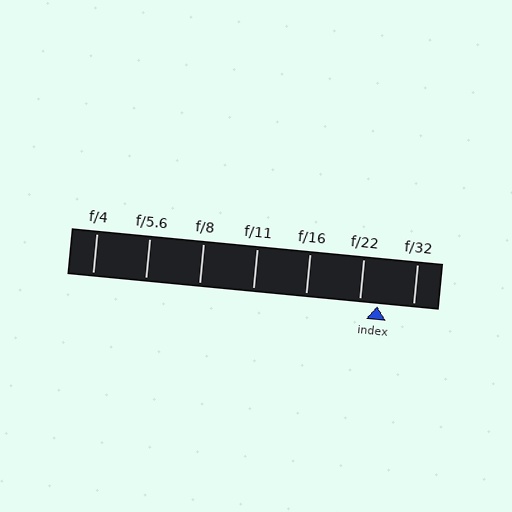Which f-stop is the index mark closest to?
The index mark is closest to f/22.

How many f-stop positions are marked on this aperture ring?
There are 7 f-stop positions marked.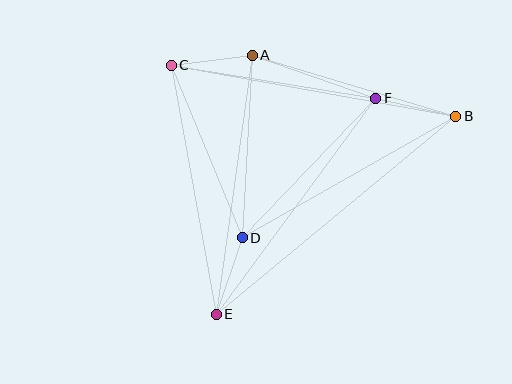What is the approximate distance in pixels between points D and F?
The distance between D and F is approximately 193 pixels.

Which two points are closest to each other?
Points D and E are closest to each other.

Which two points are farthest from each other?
Points B and E are farthest from each other.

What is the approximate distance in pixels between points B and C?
The distance between B and C is approximately 289 pixels.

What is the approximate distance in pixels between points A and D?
The distance between A and D is approximately 183 pixels.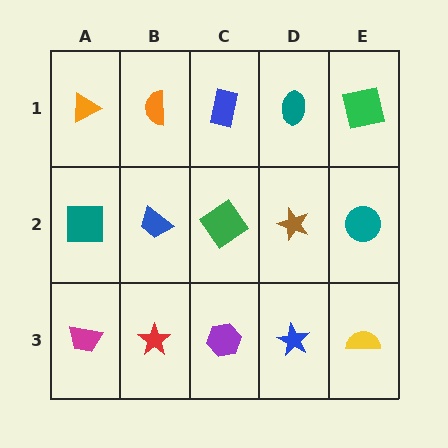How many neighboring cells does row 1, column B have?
3.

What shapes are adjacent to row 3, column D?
A brown star (row 2, column D), a purple hexagon (row 3, column C), a yellow semicircle (row 3, column E).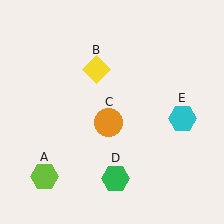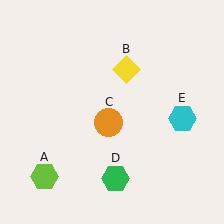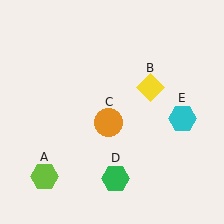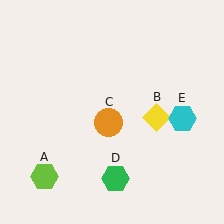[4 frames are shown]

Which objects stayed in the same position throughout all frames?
Lime hexagon (object A) and orange circle (object C) and green hexagon (object D) and cyan hexagon (object E) remained stationary.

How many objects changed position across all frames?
1 object changed position: yellow diamond (object B).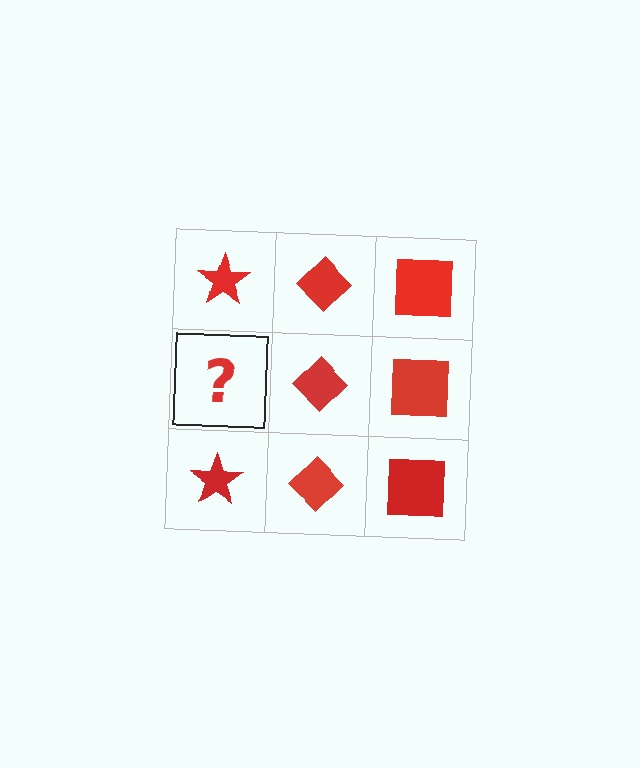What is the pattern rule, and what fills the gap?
The rule is that each column has a consistent shape. The gap should be filled with a red star.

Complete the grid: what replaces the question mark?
The question mark should be replaced with a red star.